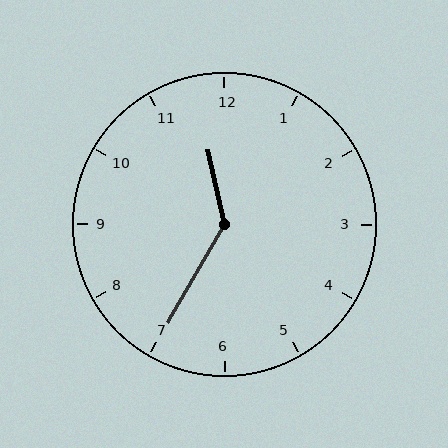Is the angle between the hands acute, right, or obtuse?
It is obtuse.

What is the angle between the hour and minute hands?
Approximately 138 degrees.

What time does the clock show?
11:35.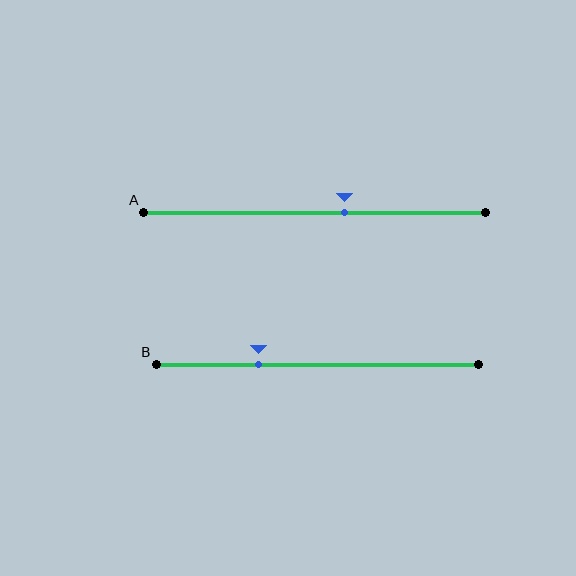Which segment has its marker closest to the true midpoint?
Segment A has its marker closest to the true midpoint.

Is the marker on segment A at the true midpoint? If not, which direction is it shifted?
No, the marker on segment A is shifted to the right by about 9% of the segment length.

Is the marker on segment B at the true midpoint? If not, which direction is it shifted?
No, the marker on segment B is shifted to the left by about 18% of the segment length.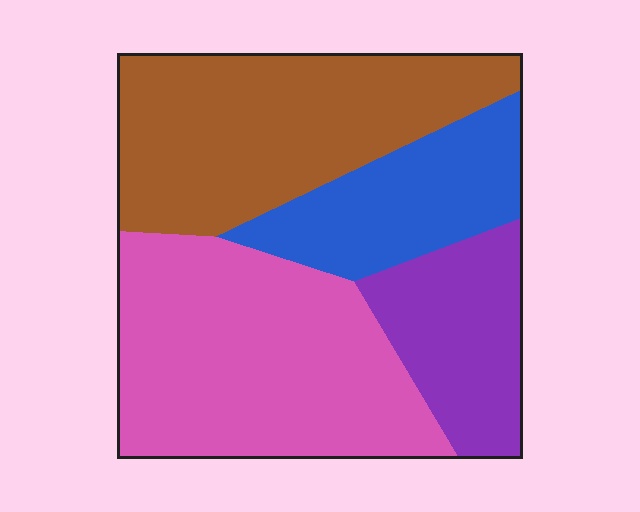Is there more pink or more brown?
Pink.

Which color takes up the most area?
Pink, at roughly 35%.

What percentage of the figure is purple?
Purple takes up less than a sixth of the figure.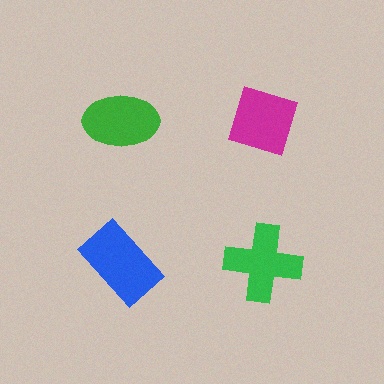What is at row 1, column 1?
A green ellipse.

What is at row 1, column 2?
A magenta diamond.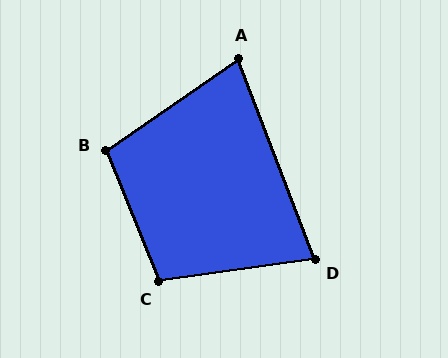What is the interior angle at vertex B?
Approximately 103 degrees (obtuse).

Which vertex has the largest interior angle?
C, at approximately 104 degrees.